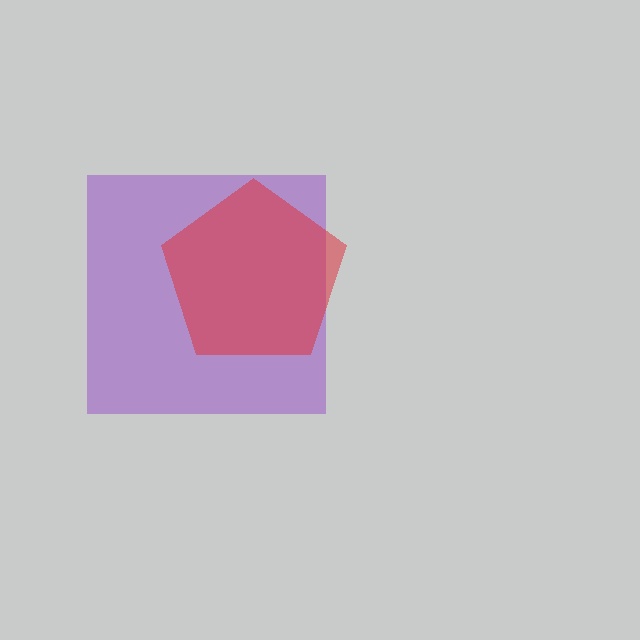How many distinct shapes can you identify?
There are 2 distinct shapes: a purple square, a red pentagon.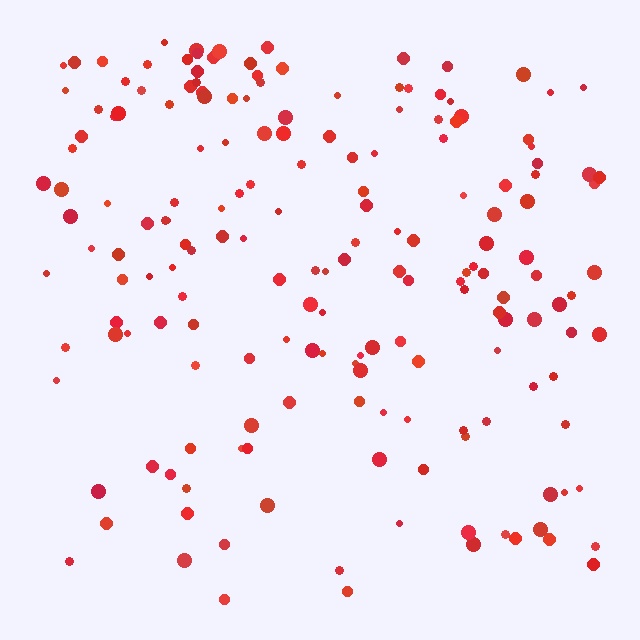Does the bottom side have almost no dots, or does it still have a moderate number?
Still a moderate number, just noticeably fewer than the top.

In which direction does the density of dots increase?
From bottom to top, with the top side densest.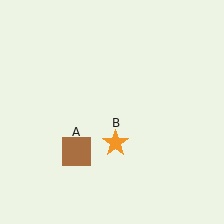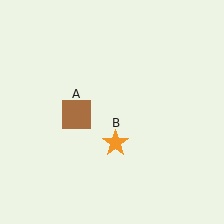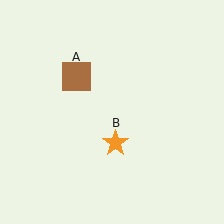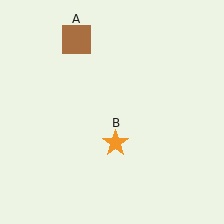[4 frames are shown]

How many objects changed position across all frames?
1 object changed position: brown square (object A).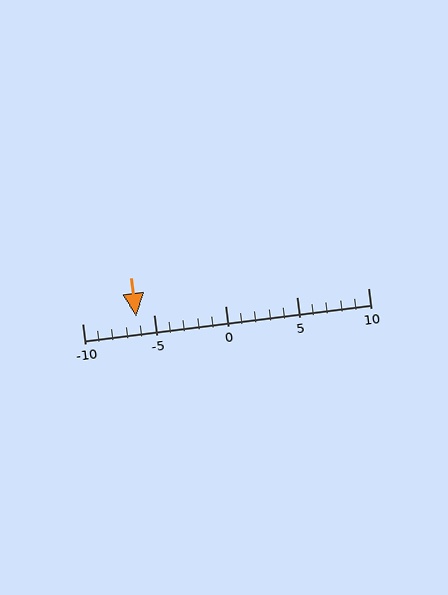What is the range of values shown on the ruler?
The ruler shows values from -10 to 10.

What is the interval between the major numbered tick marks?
The major tick marks are spaced 5 units apart.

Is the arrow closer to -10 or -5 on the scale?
The arrow is closer to -5.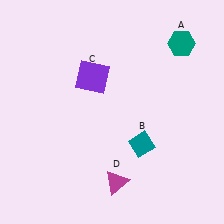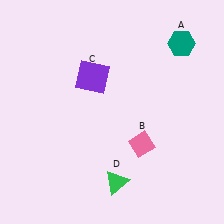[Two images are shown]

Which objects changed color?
B changed from teal to pink. D changed from magenta to green.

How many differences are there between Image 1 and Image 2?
There are 2 differences between the two images.